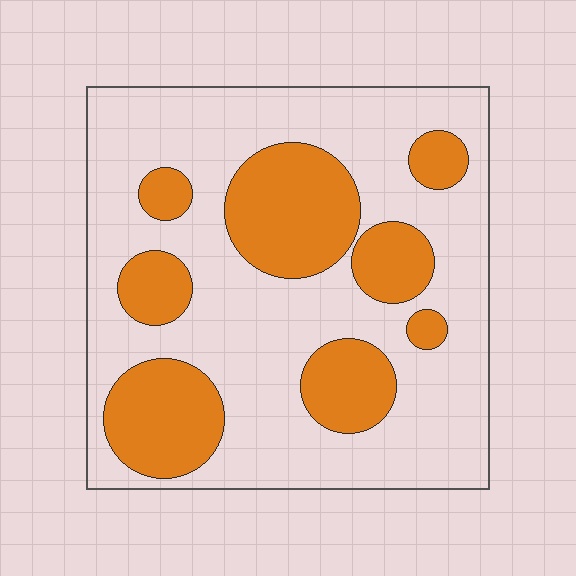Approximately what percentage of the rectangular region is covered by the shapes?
Approximately 30%.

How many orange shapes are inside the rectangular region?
8.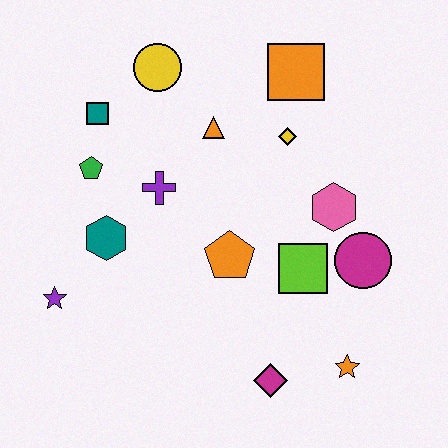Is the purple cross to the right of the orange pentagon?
No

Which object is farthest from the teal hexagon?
The orange star is farthest from the teal hexagon.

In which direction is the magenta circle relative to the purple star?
The magenta circle is to the right of the purple star.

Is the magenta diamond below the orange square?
Yes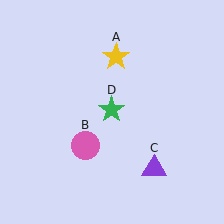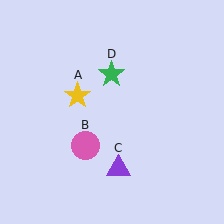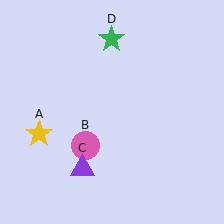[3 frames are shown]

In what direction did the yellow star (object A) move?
The yellow star (object A) moved down and to the left.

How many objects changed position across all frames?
3 objects changed position: yellow star (object A), purple triangle (object C), green star (object D).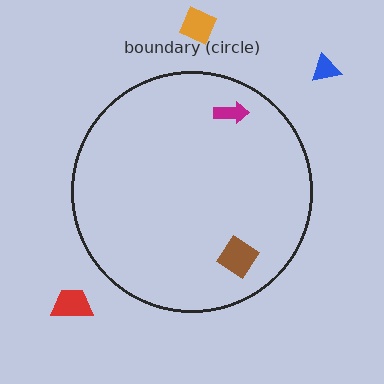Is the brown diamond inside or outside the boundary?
Inside.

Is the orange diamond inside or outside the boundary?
Outside.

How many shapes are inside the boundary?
2 inside, 3 outside.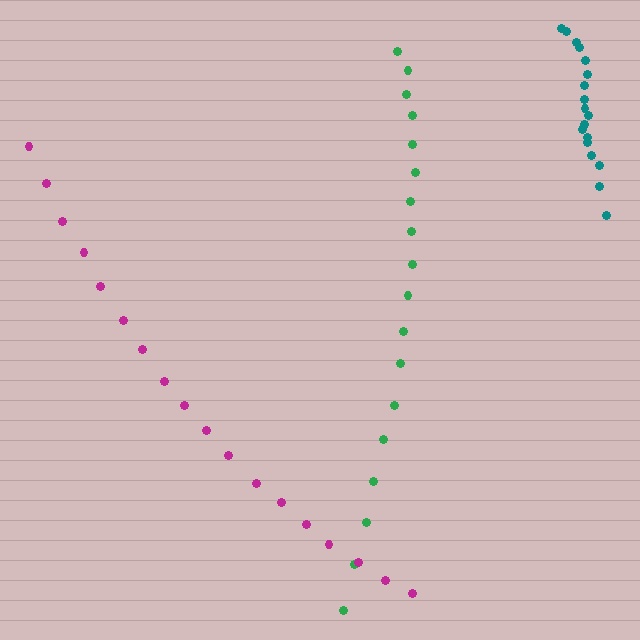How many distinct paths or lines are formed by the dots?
There are 3 distinct paths.